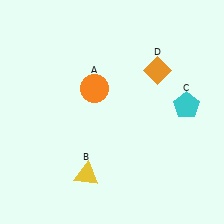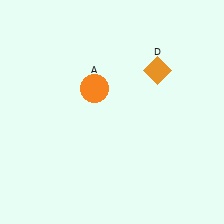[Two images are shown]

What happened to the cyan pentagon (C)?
The cyan pentagon (C) was removed in Image 2. It was in the top-right area of Image 1.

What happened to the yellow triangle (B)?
The yellow triangle (B) was removed in Image 2. It was in the bottom-left area of Image 1.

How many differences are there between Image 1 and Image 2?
There are 2 differences between the two images.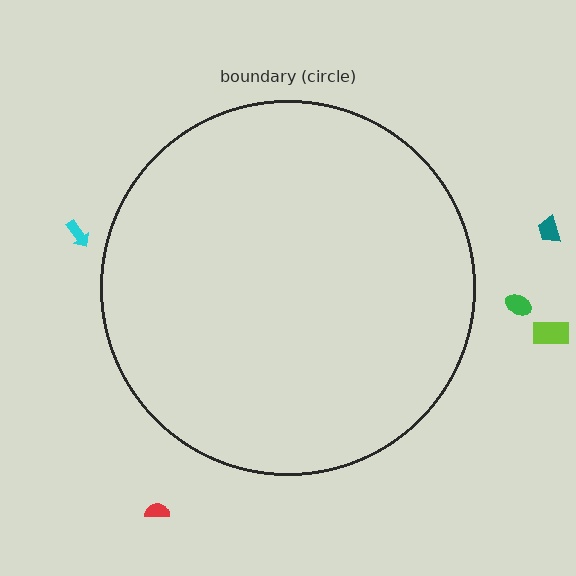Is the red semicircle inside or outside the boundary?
Outside.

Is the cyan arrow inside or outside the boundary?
Outside.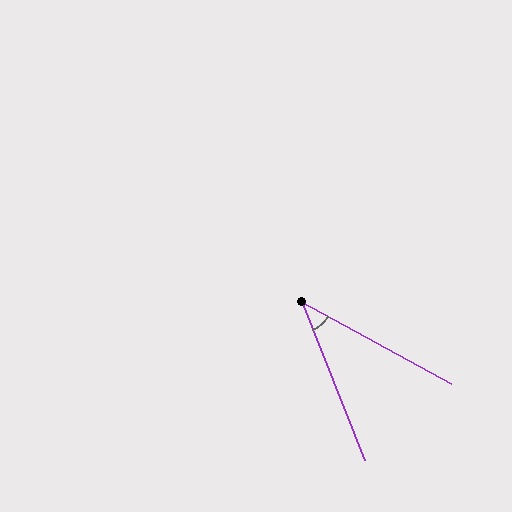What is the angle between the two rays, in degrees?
Approximately 39 degrees.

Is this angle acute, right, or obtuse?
It is acute.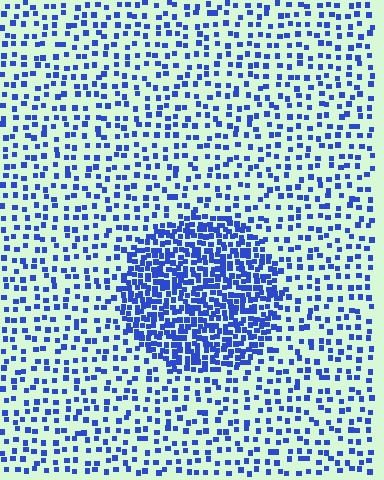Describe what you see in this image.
The image contains small blue elements arranged at two different densities. A circle-shaped region is visible where the elements are more densely packed than the surrounding area.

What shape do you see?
I see a circle.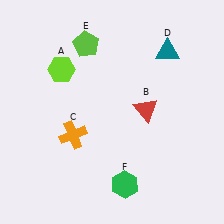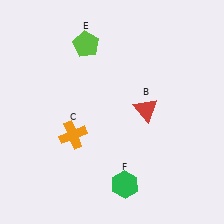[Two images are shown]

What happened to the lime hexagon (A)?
The lime hexagon (A) was removed in Image 2. It was in the top-left area of Image 1.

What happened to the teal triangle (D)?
The teal triangle (D) was removed in Image 2. It was in the top-right area of Image 1.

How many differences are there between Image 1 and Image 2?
There are 2 differences between the two images.